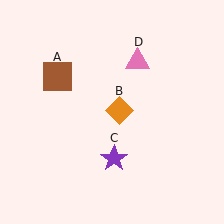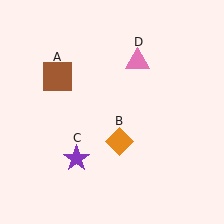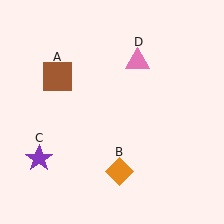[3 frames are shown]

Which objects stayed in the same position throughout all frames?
Brown square (object A) and pink triangle (object D) remained stationary.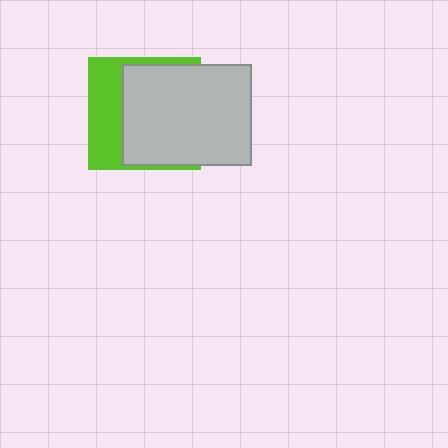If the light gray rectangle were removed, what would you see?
You would see the complete lime square.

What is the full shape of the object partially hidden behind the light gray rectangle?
The partially hidden object is a lime square.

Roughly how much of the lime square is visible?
A small part of it is visible (roughly 36%).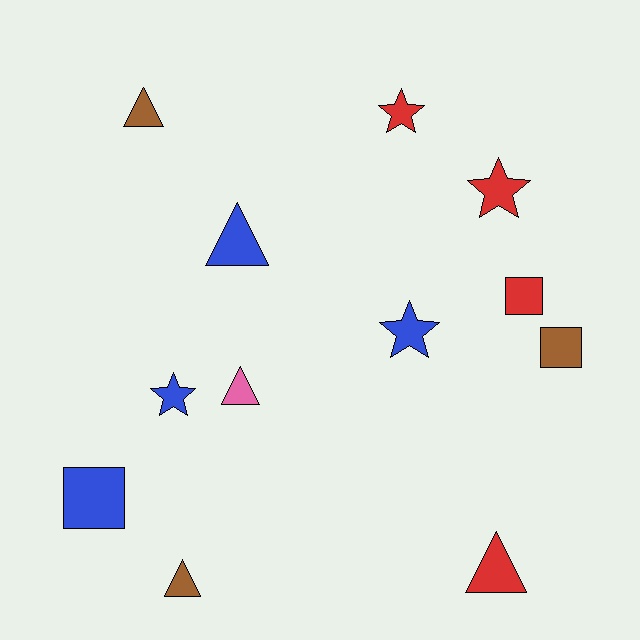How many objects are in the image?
There are 12 objects.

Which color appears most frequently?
Red, with 4 objects.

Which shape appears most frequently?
Triangle, with 5 objects.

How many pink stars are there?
There are no pink stars.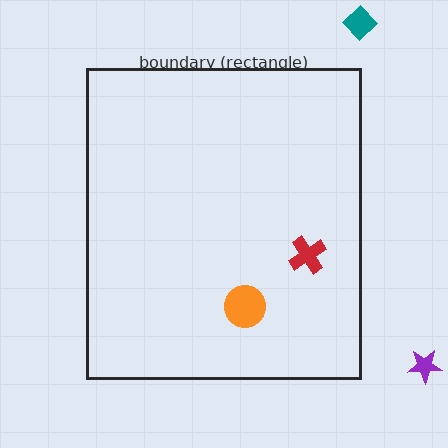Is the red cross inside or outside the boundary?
Inside.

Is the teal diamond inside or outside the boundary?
Outside.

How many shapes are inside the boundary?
2 inside, 2 outside.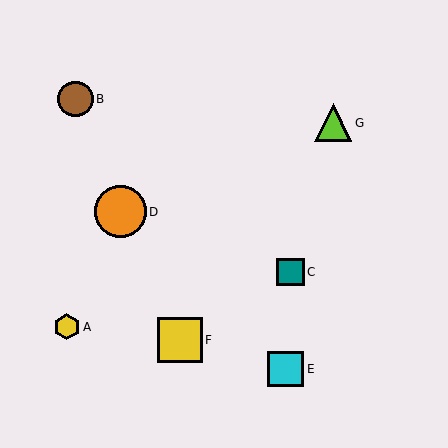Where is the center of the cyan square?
The center of the cyan square is at (286, 369).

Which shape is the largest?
The orange circle (labeled D) is the largest.